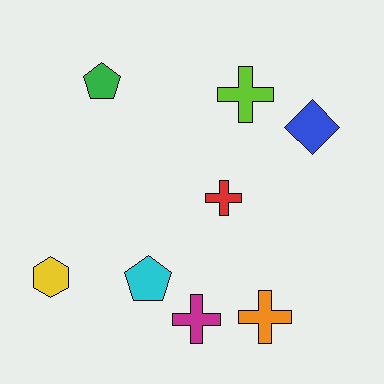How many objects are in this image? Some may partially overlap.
There are 8 objects.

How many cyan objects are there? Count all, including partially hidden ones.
There is 1 cyan object.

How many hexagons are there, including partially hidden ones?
There is 1 hexagon.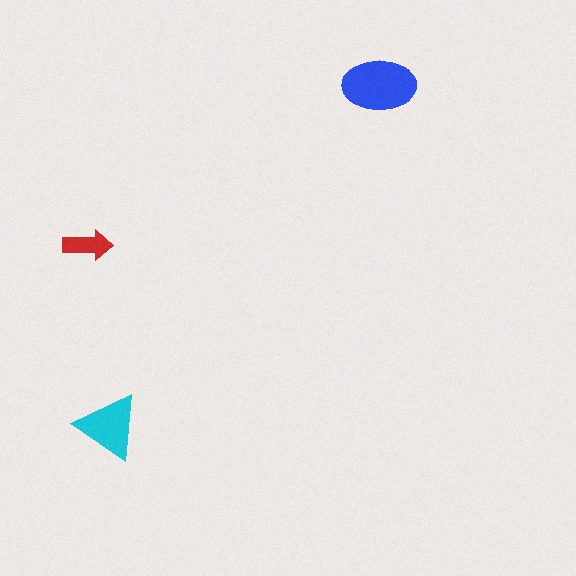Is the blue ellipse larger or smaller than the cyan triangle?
Larger.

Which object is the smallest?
The red arrow.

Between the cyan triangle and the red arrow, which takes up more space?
The cyan triangle.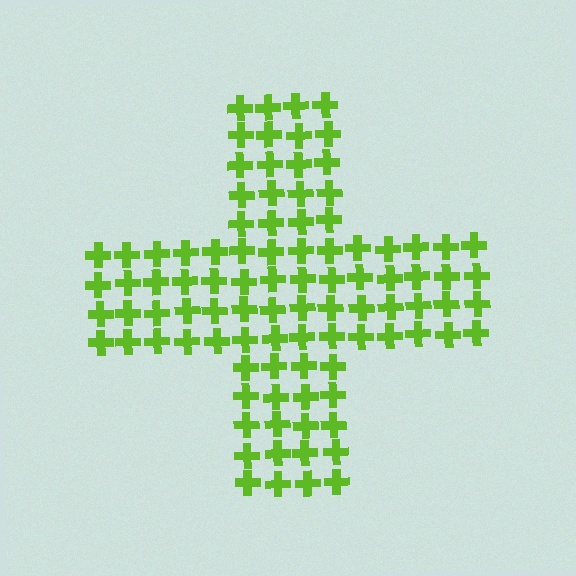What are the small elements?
The small elements are crosses.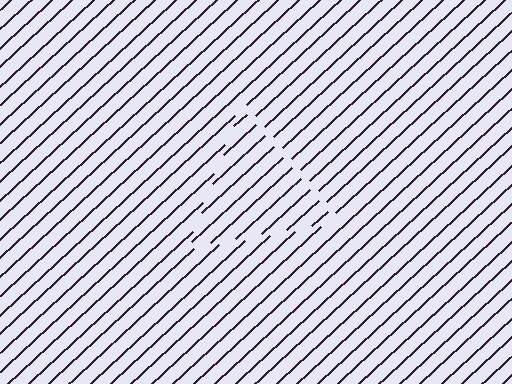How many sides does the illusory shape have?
3 sides — the line-ends trace a triangle.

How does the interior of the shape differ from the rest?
The interior of the shape contains the same grating, shifted by half a period — the contour is defined by the phase discontinuity where line-ends from the inner and outer gratings abut.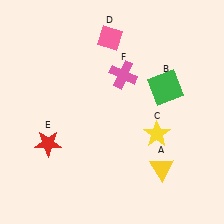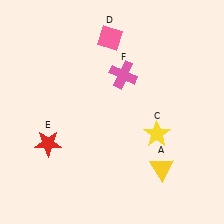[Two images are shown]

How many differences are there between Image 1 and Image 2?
There is 1 difference between the two images.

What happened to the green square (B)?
The green square (B) was removed in Image 2. It was in the top-right area of Image 1.